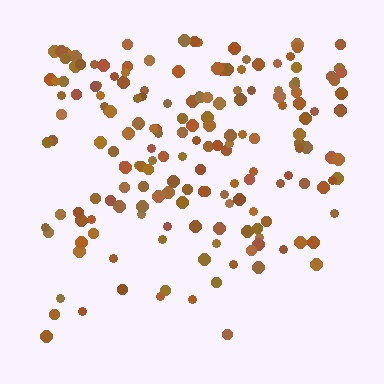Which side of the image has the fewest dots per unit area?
The bottom.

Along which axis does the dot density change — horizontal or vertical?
Vertical.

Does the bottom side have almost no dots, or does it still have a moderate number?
Still a moderate number, just noticeably fewer than the top.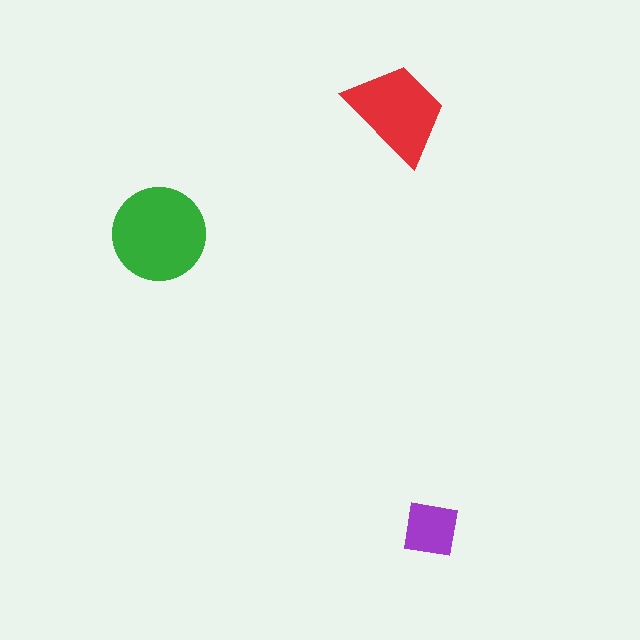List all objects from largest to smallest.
The green circle, the red trapezoid, the purple square.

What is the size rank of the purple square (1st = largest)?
3rd.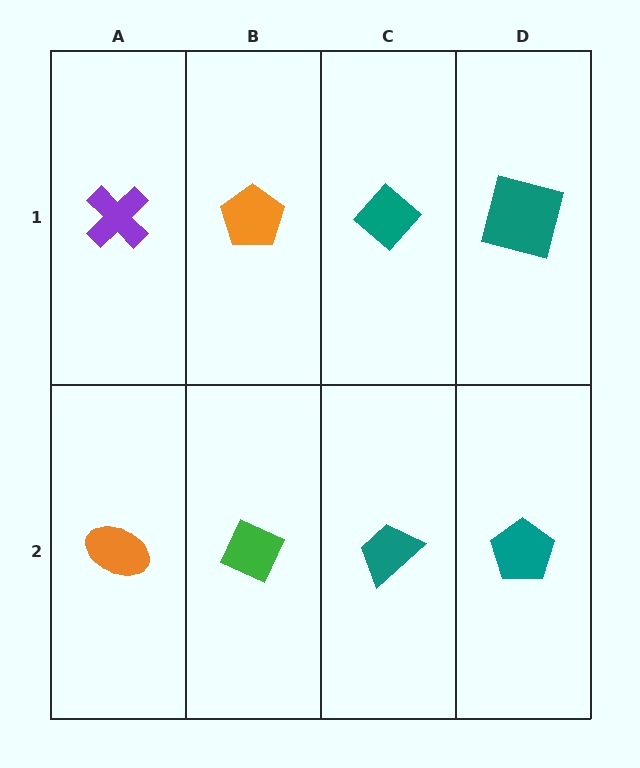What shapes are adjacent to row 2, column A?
A purple cross (row 1, column A), a green diamond (row 2, column B).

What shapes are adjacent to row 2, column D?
A teal square (row 1, column D), a teal trapezoid (row 2, column C).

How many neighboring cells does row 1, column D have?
2.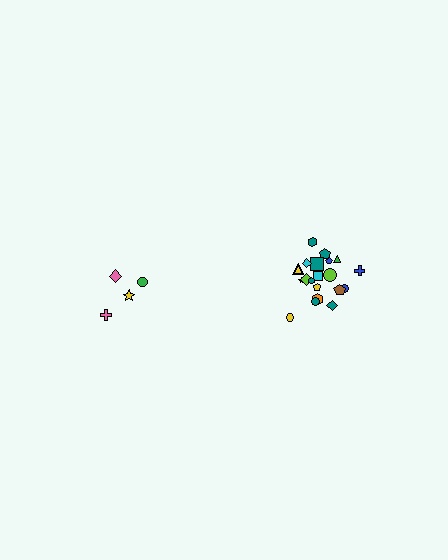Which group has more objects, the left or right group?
The right group.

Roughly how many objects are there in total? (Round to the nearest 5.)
Roughly 25 objects in total.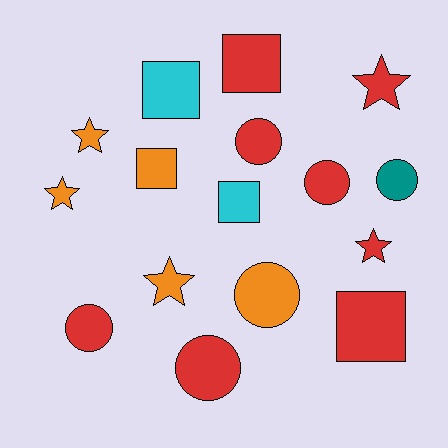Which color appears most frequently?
Red, with 8 objects.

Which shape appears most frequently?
Circle, with 6 objects.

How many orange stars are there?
There are 3 orange stars.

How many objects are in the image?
There are 16 objects.